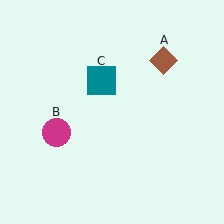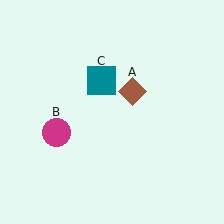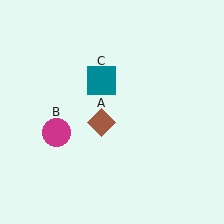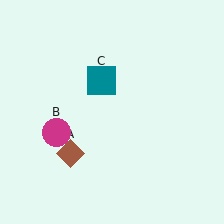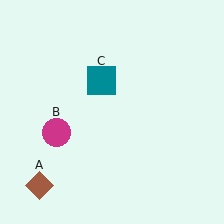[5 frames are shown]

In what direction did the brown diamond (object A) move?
The brown diamond (object A) moved down and to the left.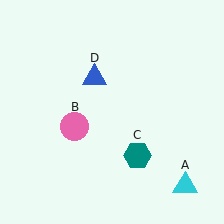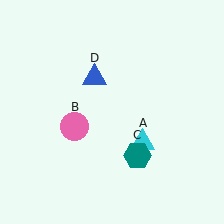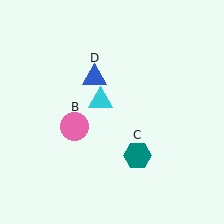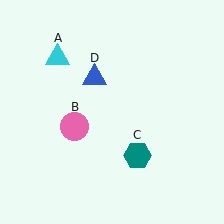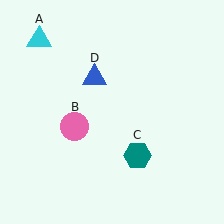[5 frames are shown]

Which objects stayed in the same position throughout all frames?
Pink circle (object B) and teal hexagon (object C) and blue triangle (object D) remained stationary.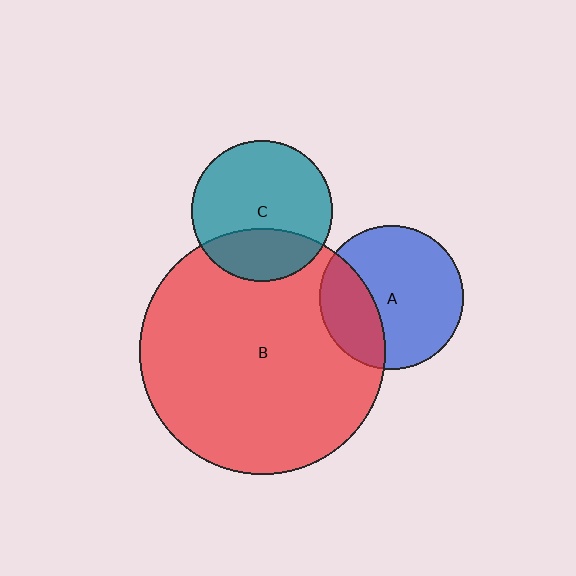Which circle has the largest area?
Circle B (red).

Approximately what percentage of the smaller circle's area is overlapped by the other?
Approximately 30%.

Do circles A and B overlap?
Yes.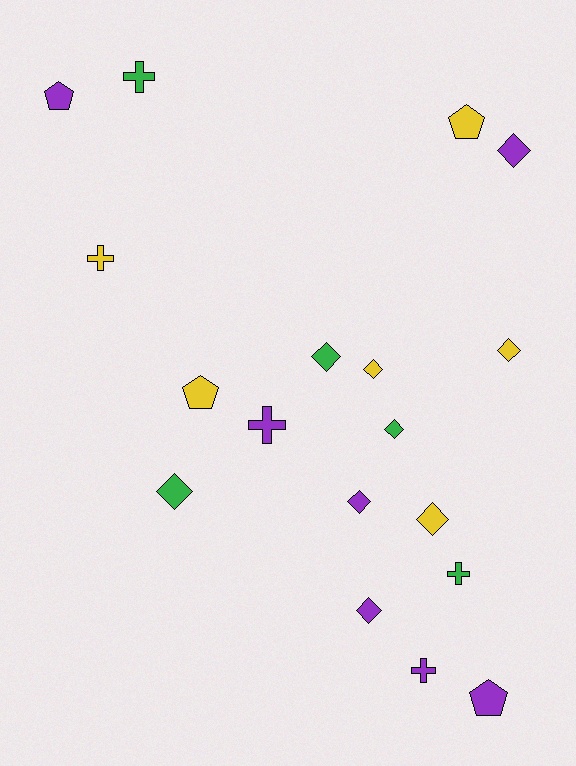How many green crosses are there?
There are 2 green crosses.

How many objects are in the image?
There are 18 objects.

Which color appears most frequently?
Purple, with 7 objects.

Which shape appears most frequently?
Diamond, with 9 objects.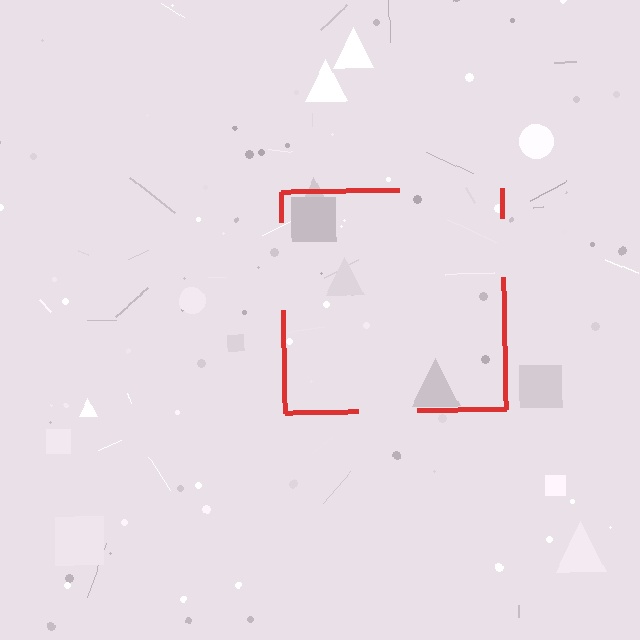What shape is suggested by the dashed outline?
The dashed outline suggests a square.